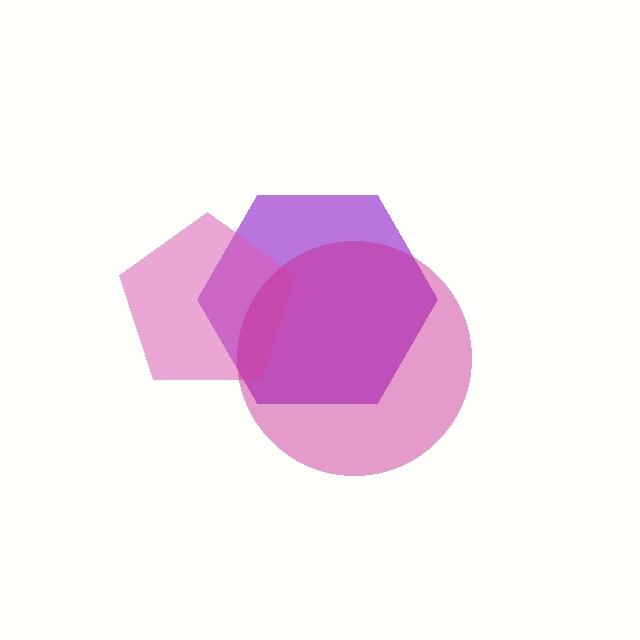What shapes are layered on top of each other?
The layered shapes are: a purple hexagon, a pink pentagon, a magenta circle.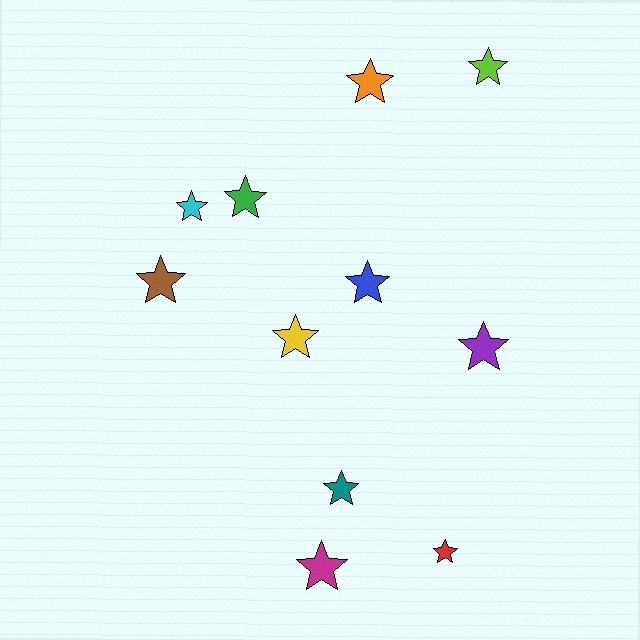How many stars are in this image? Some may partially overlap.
There are 11 stars.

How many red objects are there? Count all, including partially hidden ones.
There is 1 red object.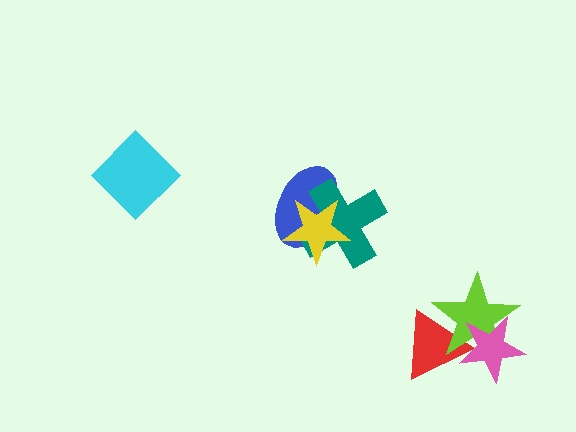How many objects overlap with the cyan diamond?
0 objects overlap with the cyan diamond.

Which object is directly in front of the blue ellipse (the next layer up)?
The teal cross is directly in front of the blue ellipse.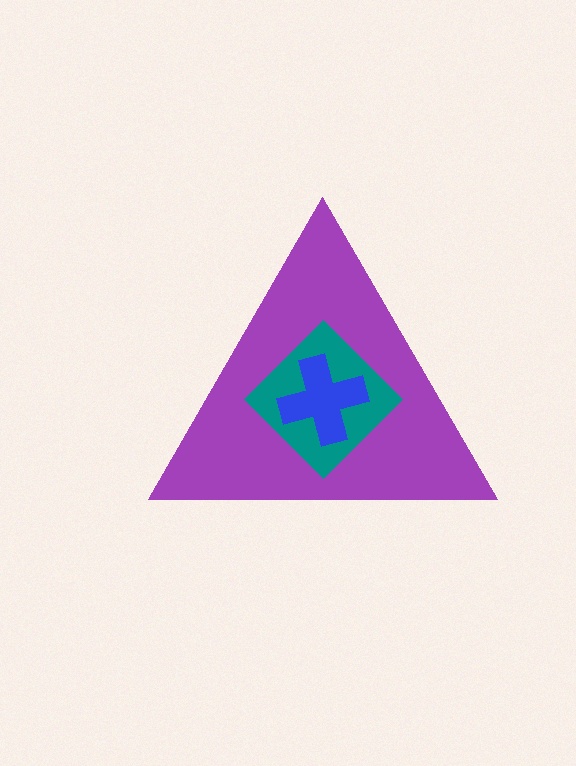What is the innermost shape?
The blue cross.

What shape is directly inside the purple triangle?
The teal diamond.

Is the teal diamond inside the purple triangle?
Yes.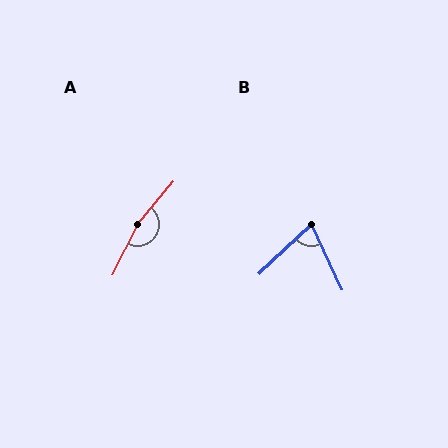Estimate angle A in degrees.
Approximately 167 degrees.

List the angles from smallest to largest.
B (72°), A (167°).